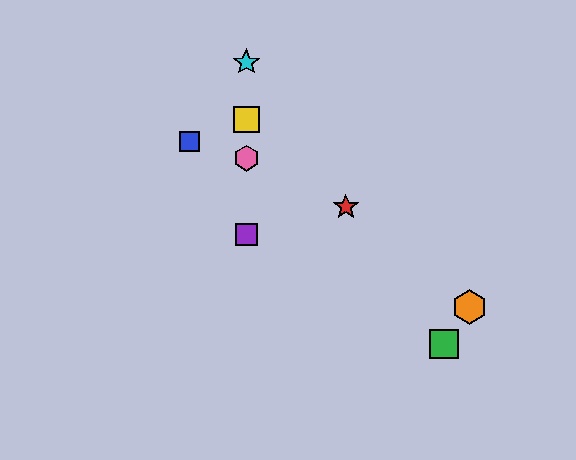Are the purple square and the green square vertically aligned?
No, the purple square is at x≈246 and the green square is at x≈444.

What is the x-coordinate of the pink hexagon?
The pink hexagon is at x≈246.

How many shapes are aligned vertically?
4 shapes (the yellow square, the purple square, the cyan star, the pink hexagon) are aligned vertically.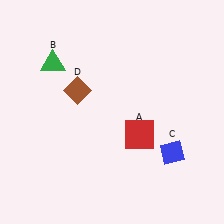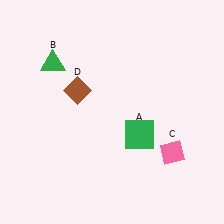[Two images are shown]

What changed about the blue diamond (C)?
In Image 1, C is blue. In Image 2, it changed to pink.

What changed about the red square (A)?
In Image 1, A is red. In Image 2, it changed to green.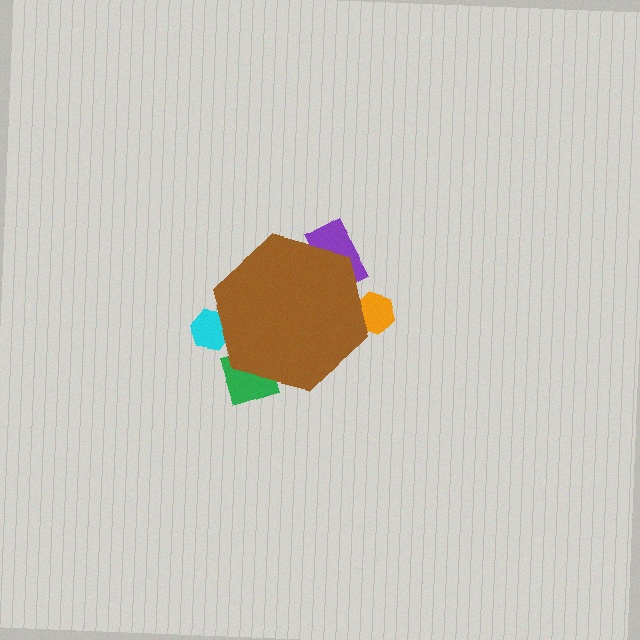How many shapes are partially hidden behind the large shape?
4 shapes are partially hidden.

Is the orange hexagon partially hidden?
Yes, the orange hexagon is partially hidden behind the brown hexagon.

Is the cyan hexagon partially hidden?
Yes, the cyan hexagon is partially hidden behind the brown hexagon.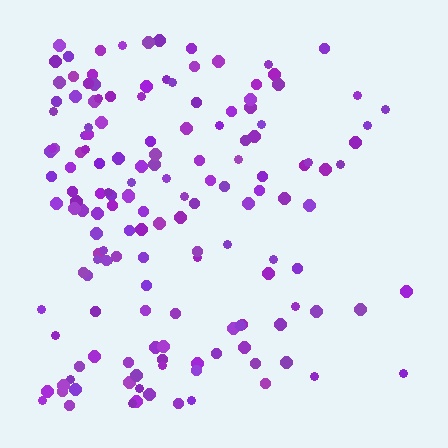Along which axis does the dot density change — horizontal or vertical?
Horizontal.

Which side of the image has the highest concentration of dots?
The left.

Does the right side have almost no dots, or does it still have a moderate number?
Still a moderate number, just noticeably fewer than the left.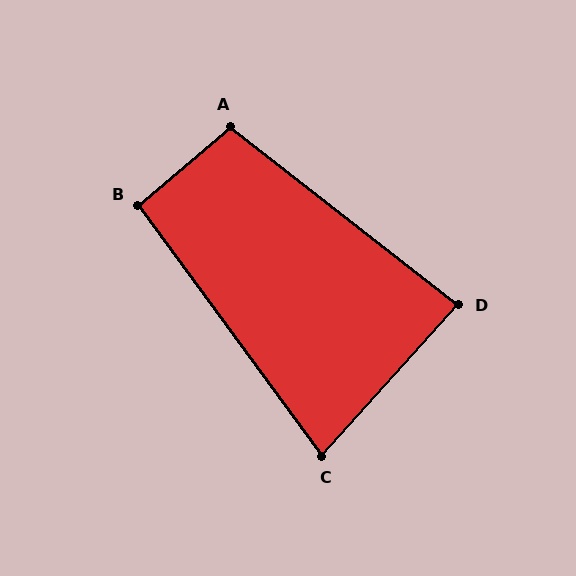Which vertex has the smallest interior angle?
C, at approximately 78 degrees.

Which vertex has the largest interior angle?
A, at approximately 102 degrees.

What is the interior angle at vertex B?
Approximately 94 degrees (approximately right).